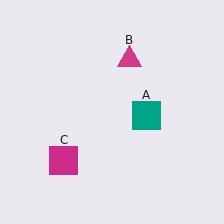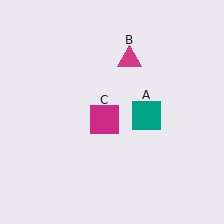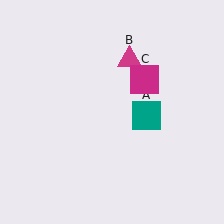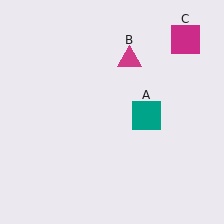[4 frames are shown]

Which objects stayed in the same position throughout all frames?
Teal square (object A) and magenta triangle (object B) remained stationary.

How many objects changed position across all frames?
1 object changed position: magenta square (object C).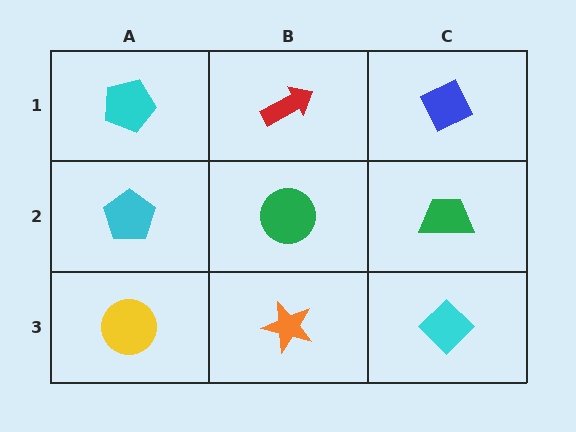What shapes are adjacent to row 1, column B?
A green circle (row 2, column B), a cyan pentagon (row 1, column A), a blue diamond (row 1, column C).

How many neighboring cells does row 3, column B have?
3.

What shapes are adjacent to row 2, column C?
A blue diamond (row 1, column C), a cyan diamond (row 3, column C), a green circle (row 2, column B).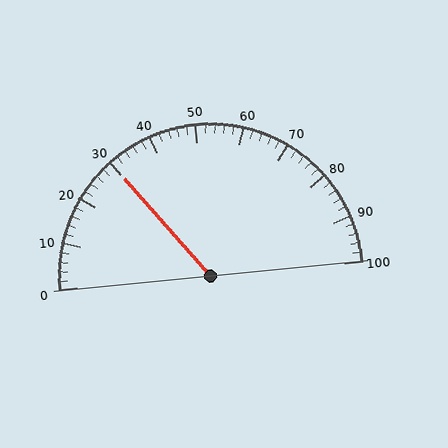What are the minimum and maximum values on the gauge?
The gauge ranges from 0 to 100.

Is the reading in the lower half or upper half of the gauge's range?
The reading is in the lower half of the range (0 to 100).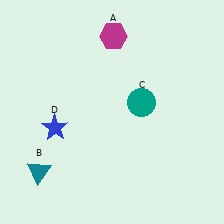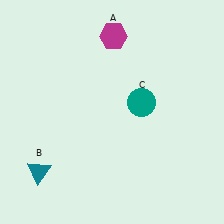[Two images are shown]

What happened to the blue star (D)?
The blue star (D) was removed in Image 2. It was in the bottom-left area of Image 1.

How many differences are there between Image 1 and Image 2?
There is 1 difference between the two images.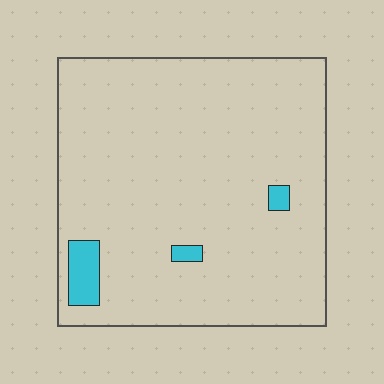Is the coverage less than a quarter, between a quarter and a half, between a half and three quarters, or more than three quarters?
Less than a quarter.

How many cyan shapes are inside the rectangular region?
3.